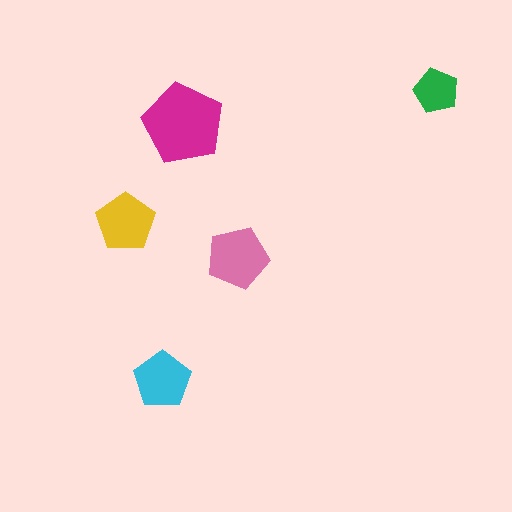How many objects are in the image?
There are 5 objects in the image.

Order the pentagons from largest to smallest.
the magenta one, the pink one, the yellow one, the cyan one, the green one.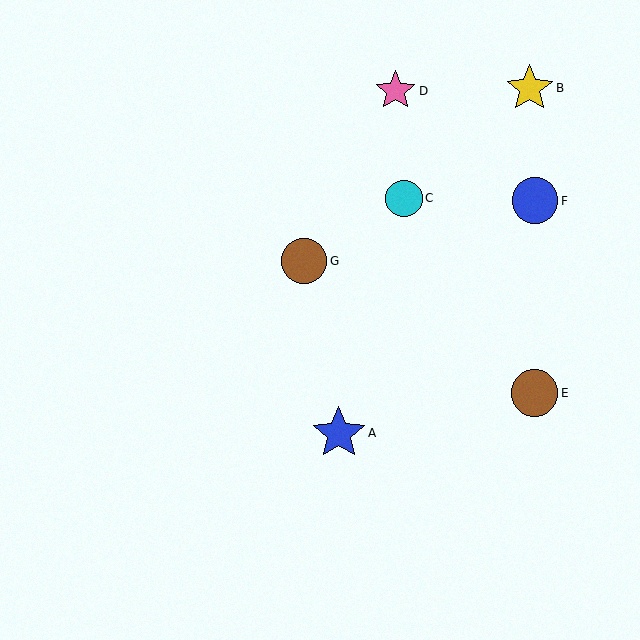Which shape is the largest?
The blue star (labeled A) is the largest.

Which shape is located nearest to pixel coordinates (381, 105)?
The pink star (labeled D) at (396, 91) is nearest to that location.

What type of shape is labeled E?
Shape E is a brown circle.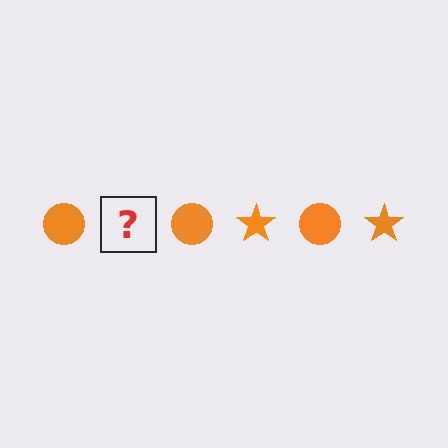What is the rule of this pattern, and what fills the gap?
The rule is that the pattern cycles through circle, star shapes in orange. The gap should be filled with an orange star.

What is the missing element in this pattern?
The missing element is an orange star.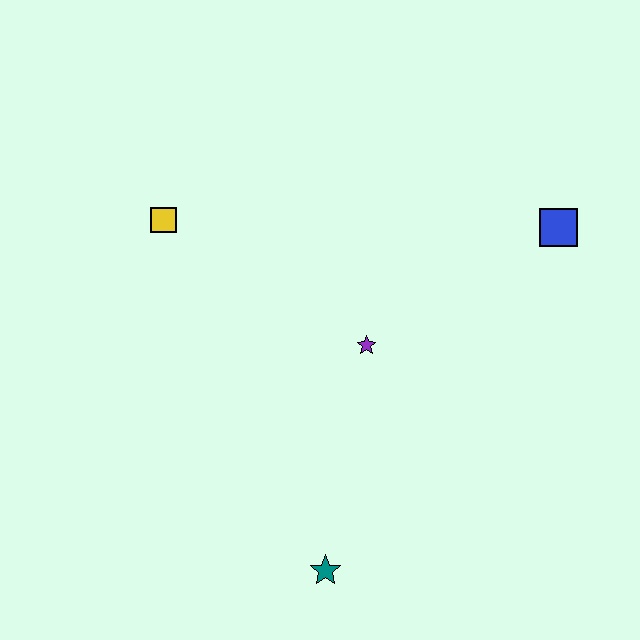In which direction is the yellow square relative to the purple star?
The yellow square is to the left of the purple star.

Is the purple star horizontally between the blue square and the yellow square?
Yes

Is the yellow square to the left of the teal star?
Yes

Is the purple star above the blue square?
No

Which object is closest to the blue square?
The purple star is closest to the blue square.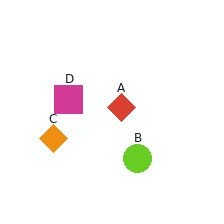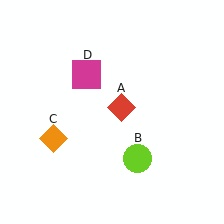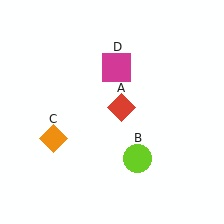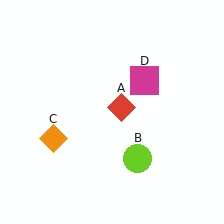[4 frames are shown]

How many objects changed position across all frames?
1 object changed position: magenta square (object D).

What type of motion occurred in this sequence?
The magenta square (object D) rotated clockwise around the center of the scene.